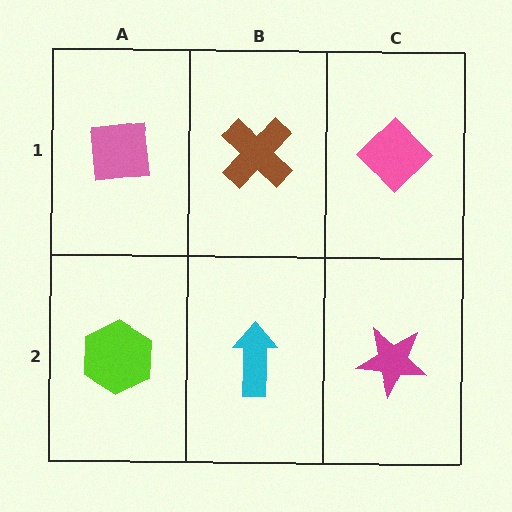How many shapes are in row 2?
3 shapes.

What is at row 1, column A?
A pink square.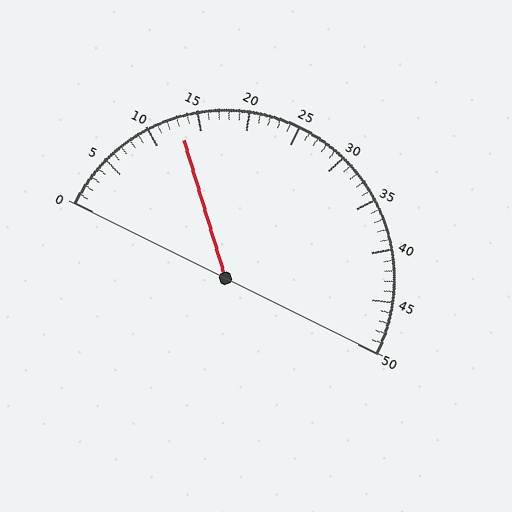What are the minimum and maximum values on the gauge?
The gauge ranges from 0 to 50.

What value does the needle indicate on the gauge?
The needle indicates approximately 13.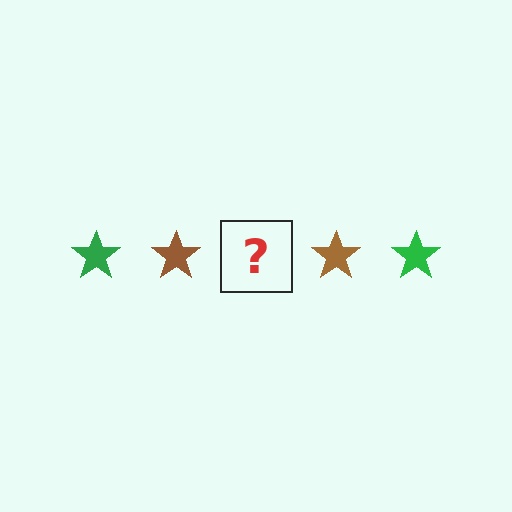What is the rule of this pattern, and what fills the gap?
The rule is that the pattern cycles through green, brown stars. The gap should be filled with a green star.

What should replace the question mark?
The question mark should be replaced with a green star.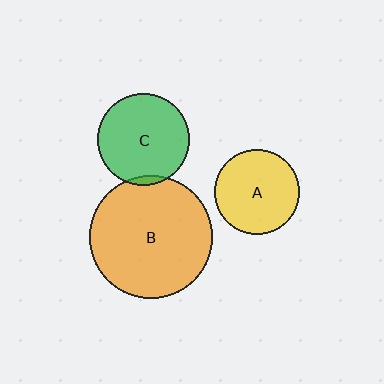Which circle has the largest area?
Circle B (orange).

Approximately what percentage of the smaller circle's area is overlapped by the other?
Approximately 5%.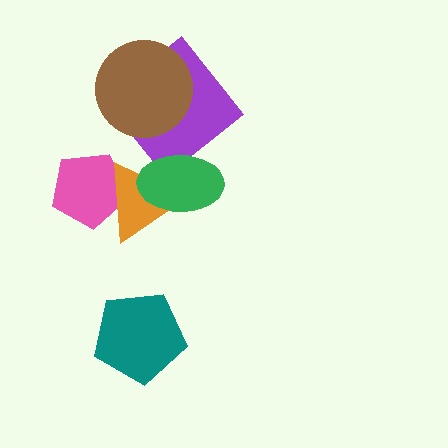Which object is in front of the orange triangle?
The green ellipse is in front of the orange triangle.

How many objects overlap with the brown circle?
1 object overlaps with the brown circle.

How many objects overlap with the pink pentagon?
1 object overlaps with the pink pentagon.